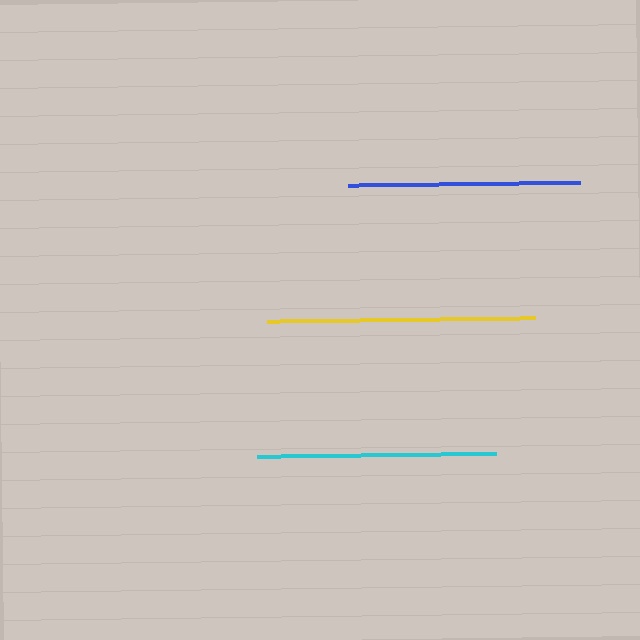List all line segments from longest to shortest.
From longest to shortest: yellow, cyan, blue.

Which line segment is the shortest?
The blue line is the shortest at approximately 232 pixels.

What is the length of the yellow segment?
The yellow segment is approximately 268 pixels long.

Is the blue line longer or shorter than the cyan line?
The cyan line is longer than the blue line.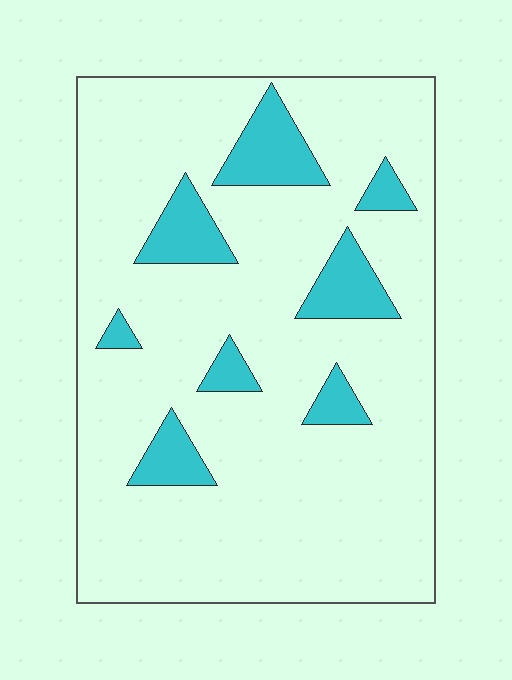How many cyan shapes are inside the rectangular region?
8.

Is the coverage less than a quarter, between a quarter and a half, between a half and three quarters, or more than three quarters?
Less than a quarter.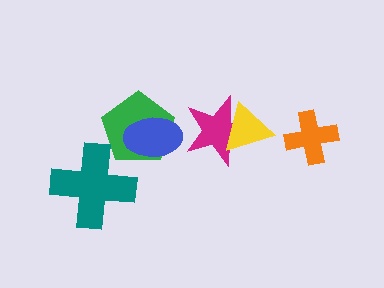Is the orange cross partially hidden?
No, no other shape covers it.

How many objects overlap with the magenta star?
1 object overlaps with the magenta star.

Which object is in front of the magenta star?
The yellow triangle is in front of the magenta star.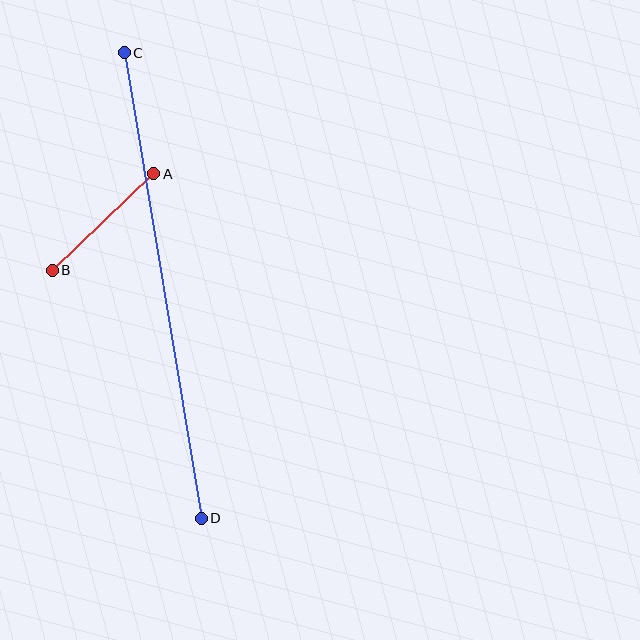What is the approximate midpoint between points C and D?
The midpoint is at approximately (163, 286) pixels.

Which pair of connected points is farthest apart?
Points C and D are farthest apart.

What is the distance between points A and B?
The distance is approximately 140 pixels.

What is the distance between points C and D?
The distance is approximately 472 pixels.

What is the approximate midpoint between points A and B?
The midpoint is at approximately (103, 222) pixels.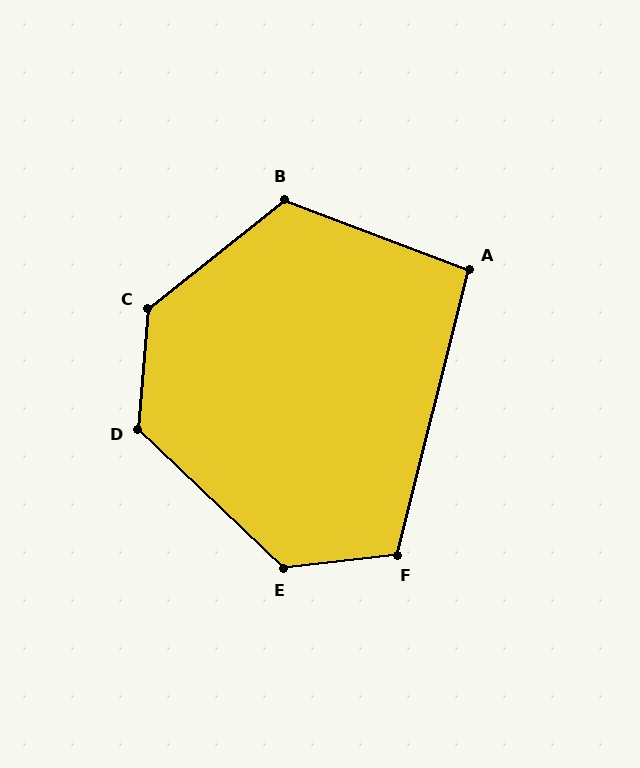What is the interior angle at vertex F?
Approximately 111 degrees (obtuse).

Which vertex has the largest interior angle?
C, at approximately 134 degrees.